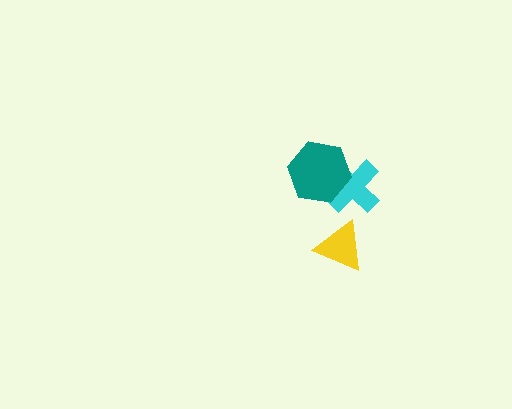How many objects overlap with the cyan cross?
1 object overlaps with the cyan cross.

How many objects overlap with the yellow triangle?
0 objects overlap with the yellow triangle.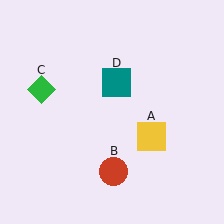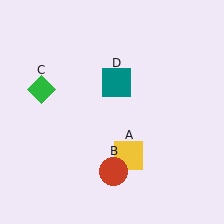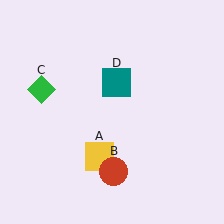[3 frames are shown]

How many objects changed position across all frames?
1 object changed position: yellow square (object A).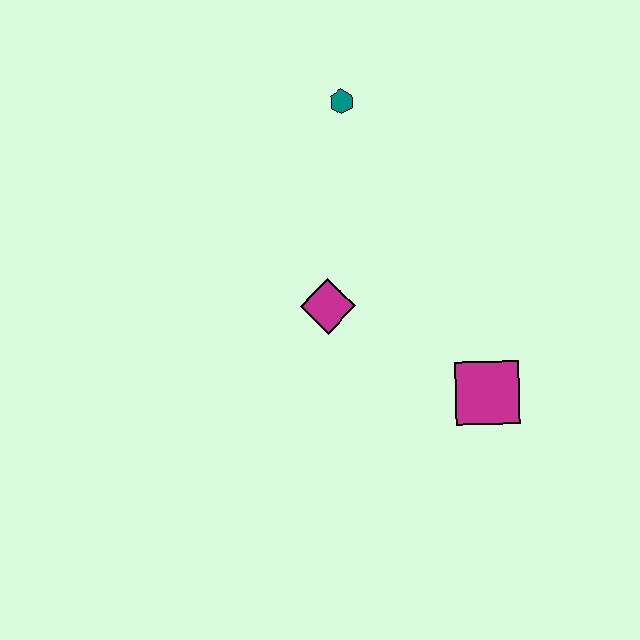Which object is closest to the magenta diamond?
The magenta square is closest to the magenta diamond.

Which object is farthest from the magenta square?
The teal hexagon is farthest from the magenta square.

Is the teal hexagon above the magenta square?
Yes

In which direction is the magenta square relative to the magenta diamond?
The magenta square is to the right of the magenta diamond.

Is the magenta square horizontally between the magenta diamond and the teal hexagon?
No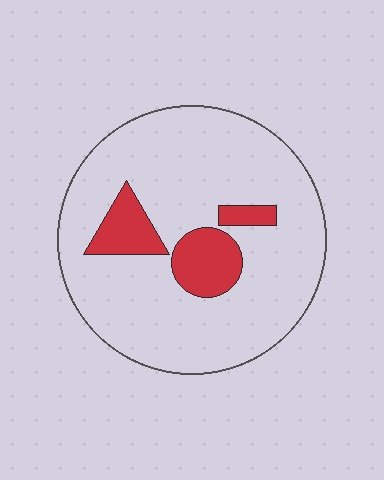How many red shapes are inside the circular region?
3.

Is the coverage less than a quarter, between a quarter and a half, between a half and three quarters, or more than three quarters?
Less than a quarter.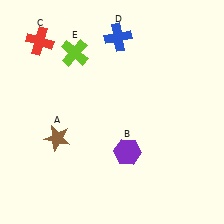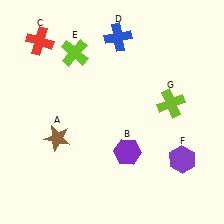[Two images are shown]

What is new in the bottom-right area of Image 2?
A purple hexagon (F) was added in the bottom-right area of Image 2.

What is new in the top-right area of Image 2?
A lime cross (G) was added in the top-right area of Image 2.